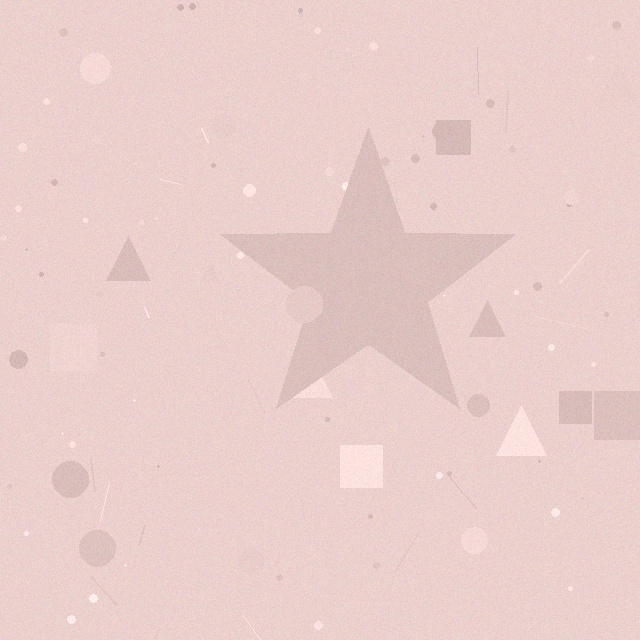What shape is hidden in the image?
A star is hidden in the image.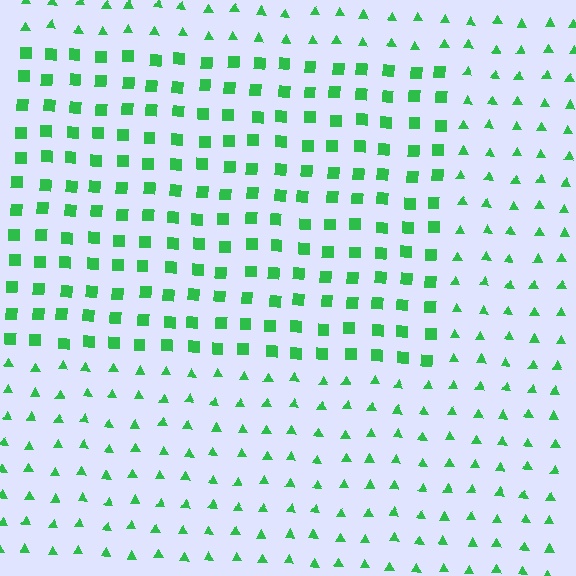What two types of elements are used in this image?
The image uses squares inside the rectangle region and triangles outside it.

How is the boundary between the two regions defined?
The boundary is defined by a change in element shape: squares inside vs. triangles outside. All elements share the same color and spacing.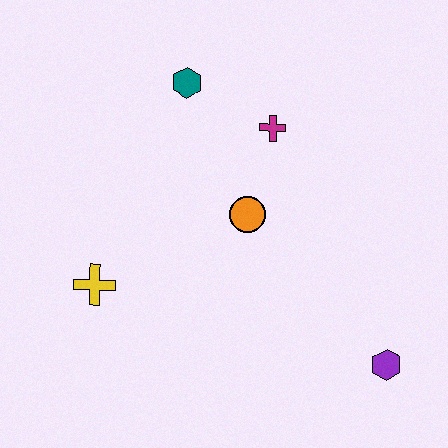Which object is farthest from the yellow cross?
The purple hexagon is farthest from the yellow cross.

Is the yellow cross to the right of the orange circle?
No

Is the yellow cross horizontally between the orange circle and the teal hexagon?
No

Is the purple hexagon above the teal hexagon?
No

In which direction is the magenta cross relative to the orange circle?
The magenta cross is above the orange circle.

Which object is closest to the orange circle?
The magenta cross is closest to the orange circle.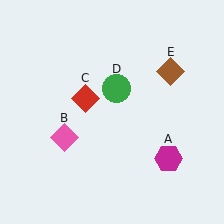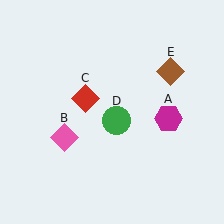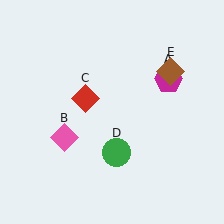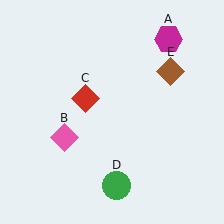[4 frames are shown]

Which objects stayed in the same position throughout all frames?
Pink diamond (object B) and red diamond (object C) and brown diamond (object E) remained stationary.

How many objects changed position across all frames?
2 objects changed position: magenta hexagon (object A), green circle (object D).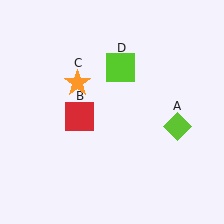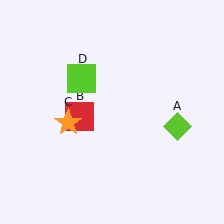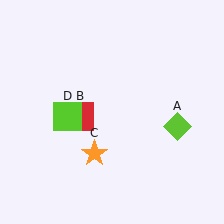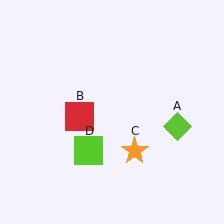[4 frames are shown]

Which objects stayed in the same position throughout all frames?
Lime diamond (object A) and red square (object B) remained stationary.